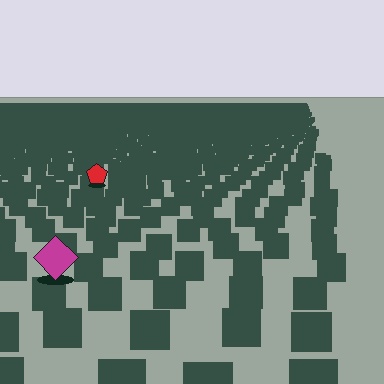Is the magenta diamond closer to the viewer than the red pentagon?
Yes. The magenta diamond is closer — you can tell from the texture gradient: the ground texture is coarser near it.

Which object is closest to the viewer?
The magenta diamond is closest. The texture marks near it are larger and more spread out.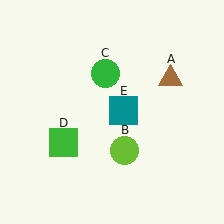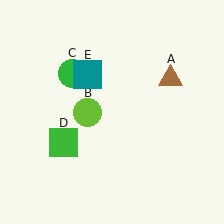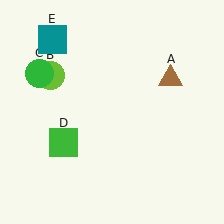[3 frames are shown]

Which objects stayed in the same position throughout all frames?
Brown triangle (object A) and green square (object D) remained stationary.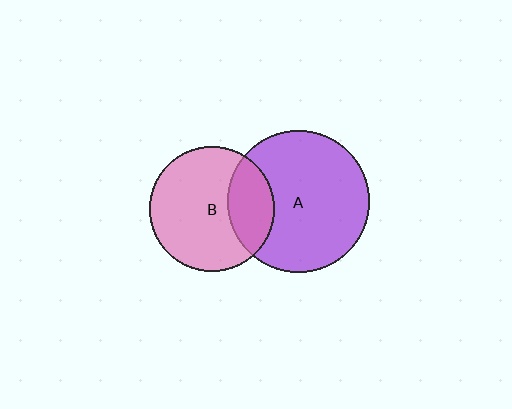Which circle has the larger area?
Circle A (purple).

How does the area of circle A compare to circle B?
Approximately 1.3 times.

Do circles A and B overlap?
Yes.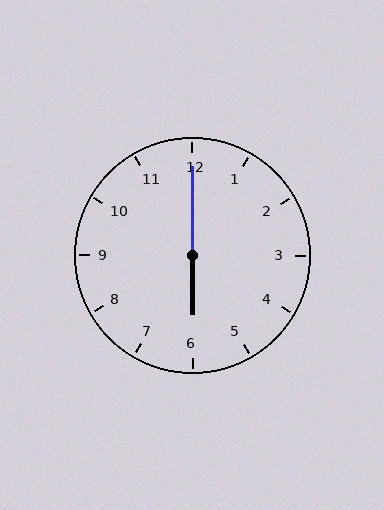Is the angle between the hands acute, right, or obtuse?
It is obtuse.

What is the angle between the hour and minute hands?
Approximately 180 degrees.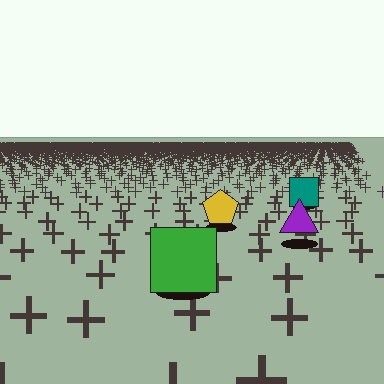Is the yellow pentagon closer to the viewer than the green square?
No. The green square is closer — you can tell from the texture gradient: the ground texture is coarser near it.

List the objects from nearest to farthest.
From nearest to farthest: the green square, the purple triangle, the yellow pentagon, the teal square.